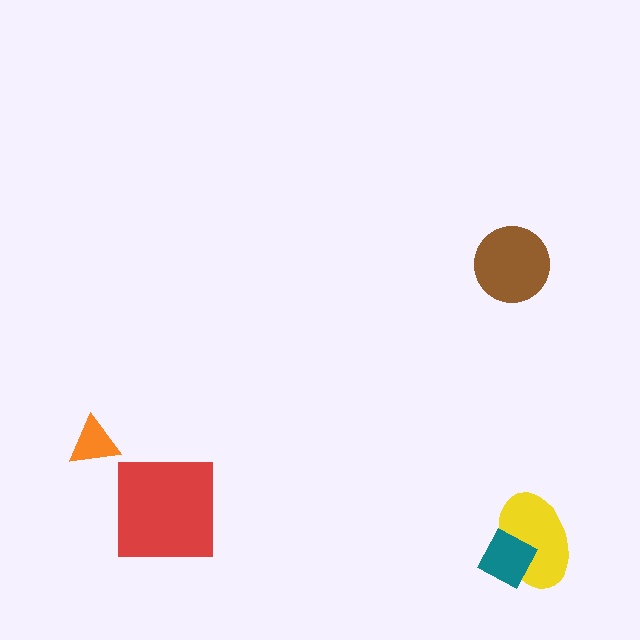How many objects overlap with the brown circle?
0 objects overlap with the brown circle.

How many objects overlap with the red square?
0 objects overlap with the red square.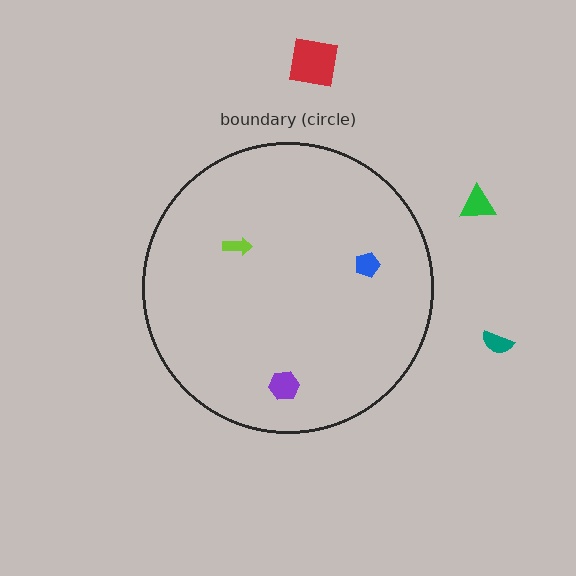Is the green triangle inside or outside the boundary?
Outside.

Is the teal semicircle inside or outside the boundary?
Outside.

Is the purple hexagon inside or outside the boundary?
Inside.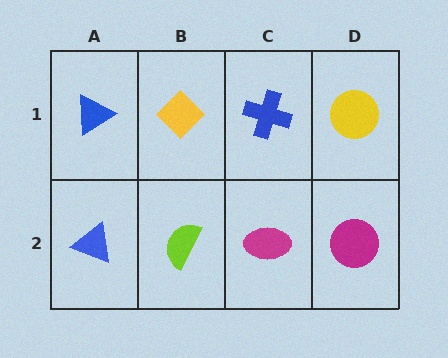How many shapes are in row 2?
4 shapes.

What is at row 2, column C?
A magenta ellipse.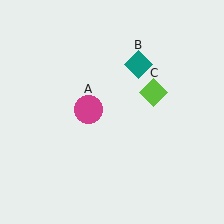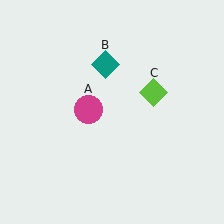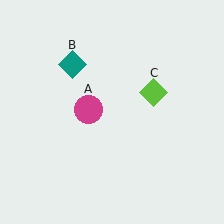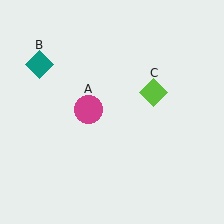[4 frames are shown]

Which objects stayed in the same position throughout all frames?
Magenta circle (object A) and lime diamond (object C) remained stationary.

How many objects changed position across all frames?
1 object changed position: teal diamond (object B).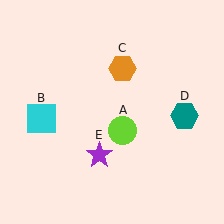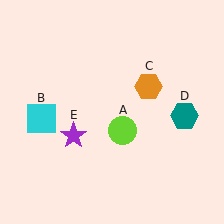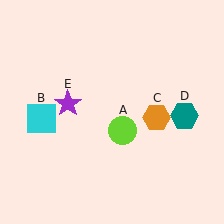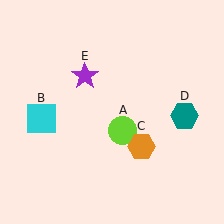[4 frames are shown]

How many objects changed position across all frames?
2 objects changed position: orange hexagon (object C), purple star (object E).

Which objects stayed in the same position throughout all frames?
Lime circle (object A) and cyan square (object B) and teal hexagon (object D) remained stationary.